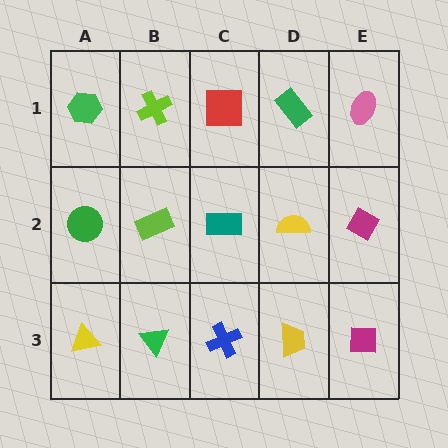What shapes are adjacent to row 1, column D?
A yellow semicircle (row 2, column D), a red square (row 1, column C), a pink ellipse (row 1, column E).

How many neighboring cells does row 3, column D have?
3.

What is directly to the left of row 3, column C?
A green triangle.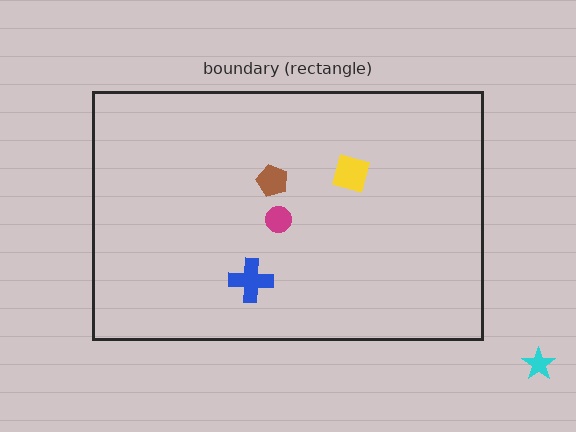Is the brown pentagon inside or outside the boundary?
Inside.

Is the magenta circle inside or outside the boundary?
Inside.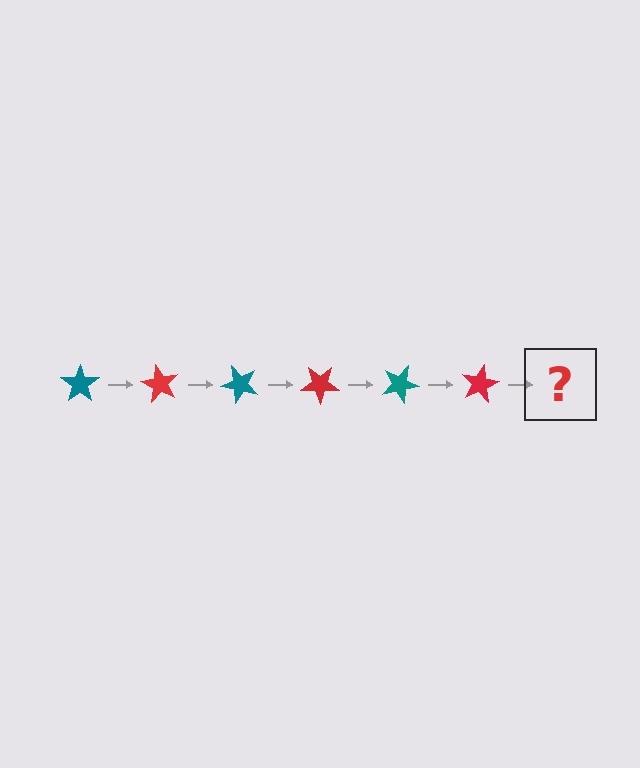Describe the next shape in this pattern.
It should be a teal star, rotated 360 degrees from the start.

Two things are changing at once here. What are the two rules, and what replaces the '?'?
The two rules are that it rotates 60 degrees each step and the color cycles through teal and red. The '?' should be a teal star, rotated 360 degrees from the start.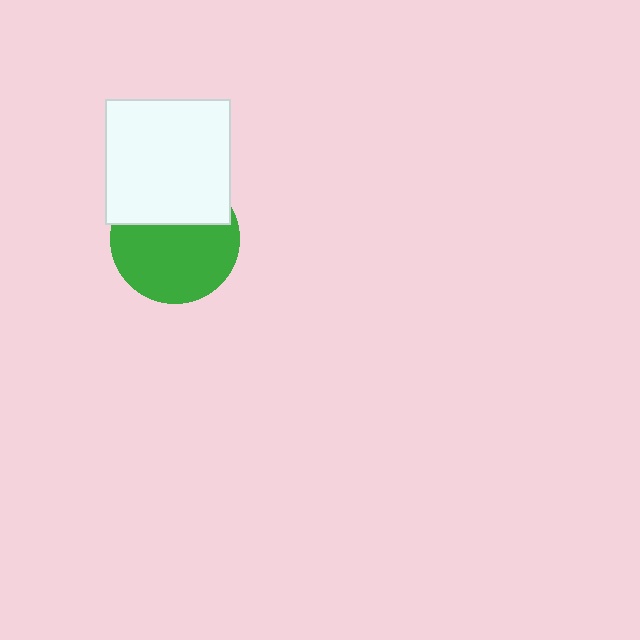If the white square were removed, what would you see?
You would see the complete green circle.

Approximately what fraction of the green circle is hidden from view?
Roughly 36% of the green circle is hidden behind the white square.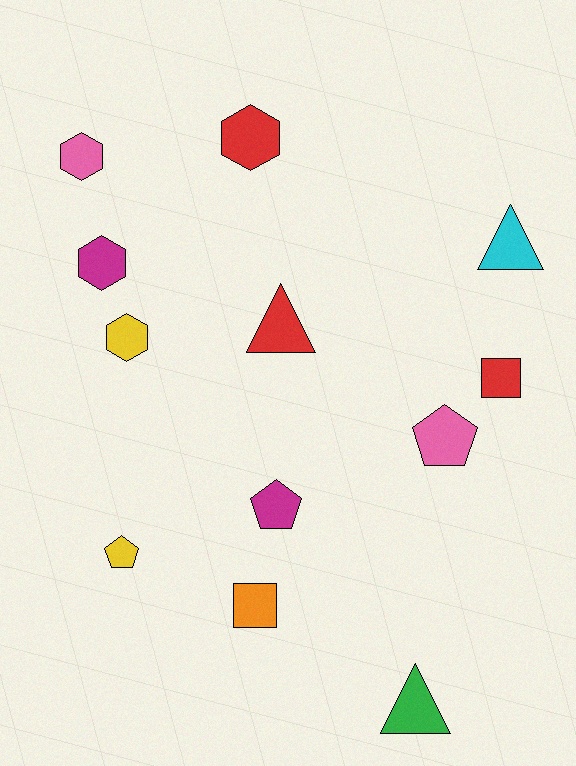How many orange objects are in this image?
There is 1 orange object.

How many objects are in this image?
There are 12 objects.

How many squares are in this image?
There are 2 squares.